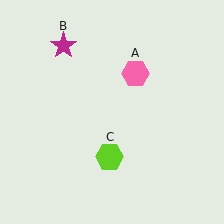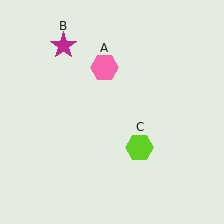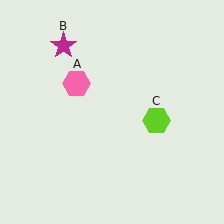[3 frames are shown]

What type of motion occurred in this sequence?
The pink hexagon (object A), lime hexagon (object C) rotated counterclockwise around the center of the scene.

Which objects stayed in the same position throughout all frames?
Magenta star (object B) remained stationary.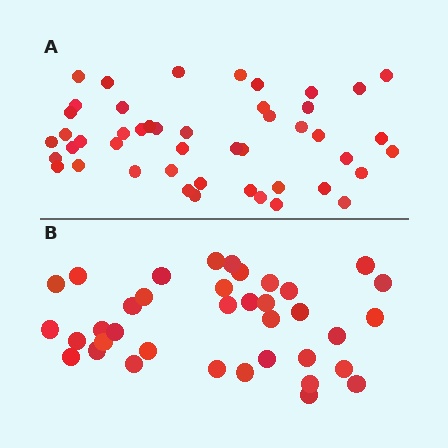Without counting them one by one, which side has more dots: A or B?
Region A (the top region) has more dots.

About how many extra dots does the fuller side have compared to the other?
Region A has roughly 10 or so more dots than region B.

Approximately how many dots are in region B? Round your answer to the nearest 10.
About 40 dots. (The exact count is 37, which rounds to 40.)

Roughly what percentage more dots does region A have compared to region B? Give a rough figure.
About 25% more.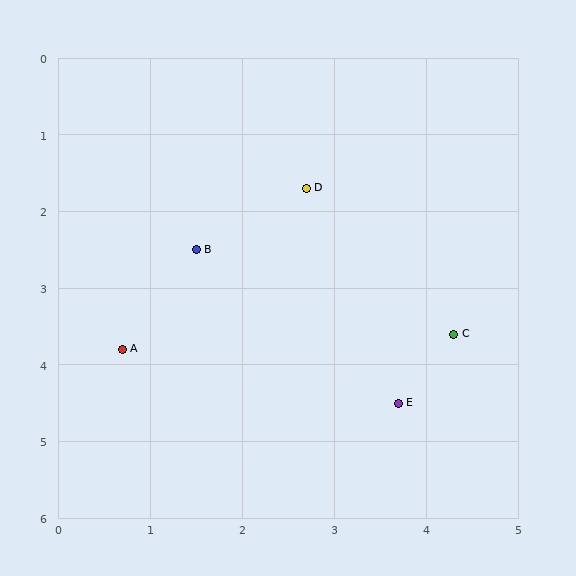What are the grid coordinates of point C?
Point C is at approximately (4.3, 3.6).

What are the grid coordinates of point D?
Point D is at approximately (2.7, 1.7).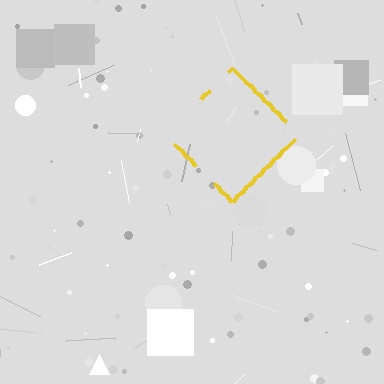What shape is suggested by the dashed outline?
The dashed outline suggests a diamond.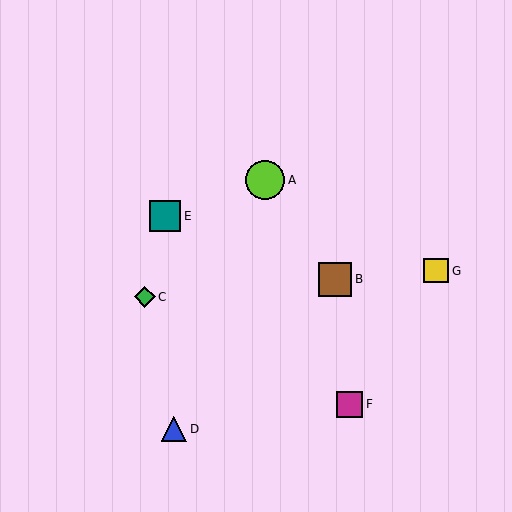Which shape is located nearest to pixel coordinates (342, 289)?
The brown square (labeled B) at (335, 279) is nearest to that location.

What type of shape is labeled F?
Shape F is a magenta square.